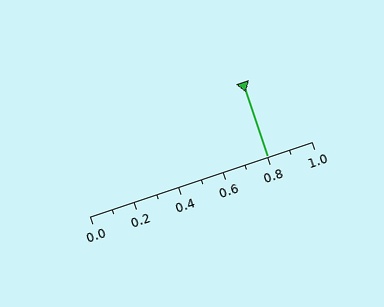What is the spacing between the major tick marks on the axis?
The major ticks are spaced 0.2 apart.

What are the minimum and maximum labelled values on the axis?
The axis runs from 0.0 to 1.0.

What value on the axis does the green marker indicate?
The marker indicates approximately 0.8.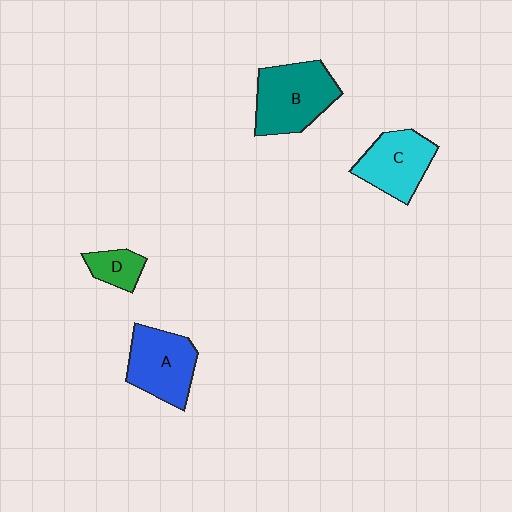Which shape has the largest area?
Shape B (teal).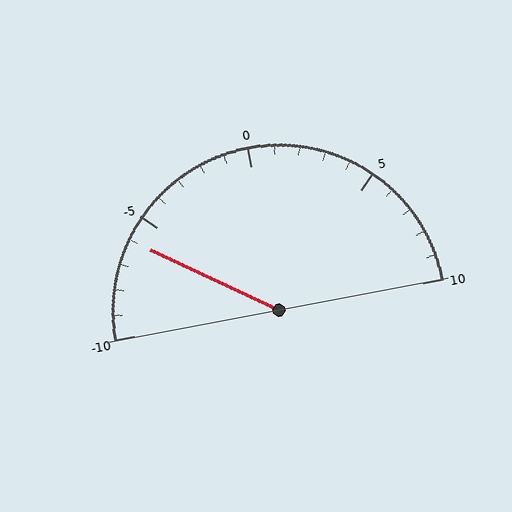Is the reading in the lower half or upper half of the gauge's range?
The reading is in the lower half of the range (-10 to 10).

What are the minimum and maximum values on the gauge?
The gauge ranges from -10 to 10.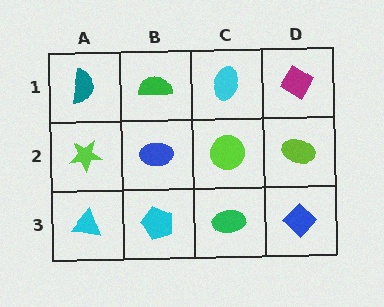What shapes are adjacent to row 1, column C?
A lime circle (row 2, column C), a green semicircle (row 1, column B), a magenta diamond (row 1, column D).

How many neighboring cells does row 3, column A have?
2.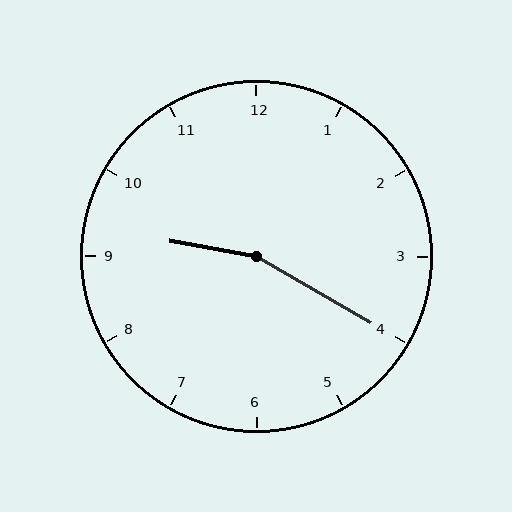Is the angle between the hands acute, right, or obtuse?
It is obtuse.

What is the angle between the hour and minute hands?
Approximately 160 degrees.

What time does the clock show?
9:20.